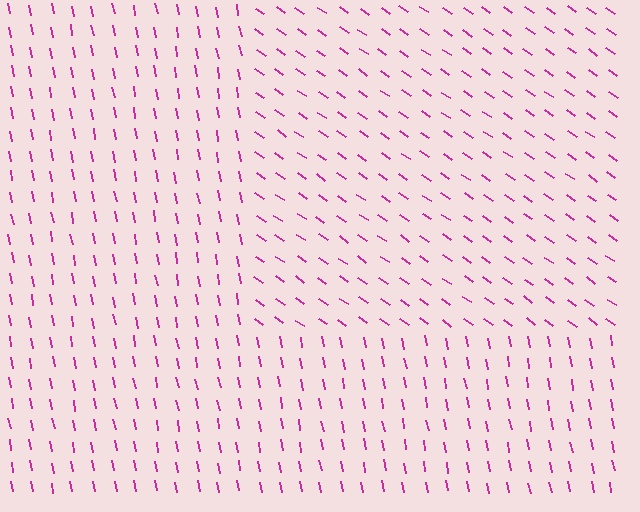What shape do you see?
I see a rectangle.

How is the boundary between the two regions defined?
The boundary is defined purely by a change in line orientation (approximately 45 degrees difference). All lines are the same color and thickness.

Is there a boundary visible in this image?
Yes, there is a texture boundary formed by a change in line orientation.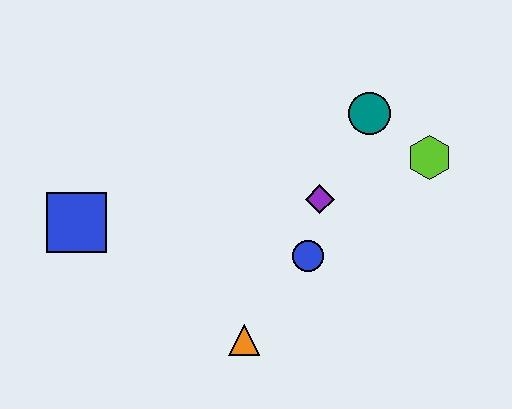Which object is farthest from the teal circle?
The blue square is farthest from the teal circle.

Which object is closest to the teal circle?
The lime hexagon is closest to the teal circle.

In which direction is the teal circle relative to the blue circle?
The teal circle is above the blue circle.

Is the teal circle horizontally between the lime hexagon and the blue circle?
Yes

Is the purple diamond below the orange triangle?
No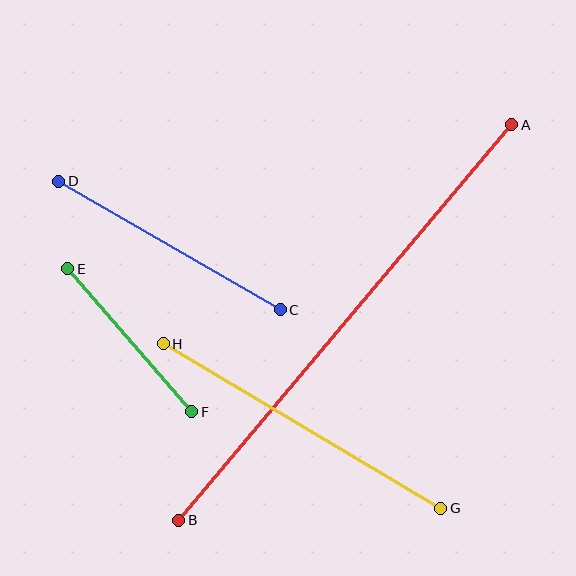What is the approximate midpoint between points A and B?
The midpoint is at approximately (345, 323) pixels.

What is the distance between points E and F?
The distance is approximately 189 pixels.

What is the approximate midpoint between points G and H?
The midpoint is at approximately (302, 426) pixels.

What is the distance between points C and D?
The distance is approximately 256 pixels.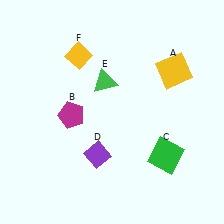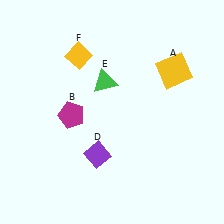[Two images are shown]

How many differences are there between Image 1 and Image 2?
There is 1 difference between the two images.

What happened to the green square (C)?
The green square (C) was removed in Image 2. It was in the bottom-right area of Image 1.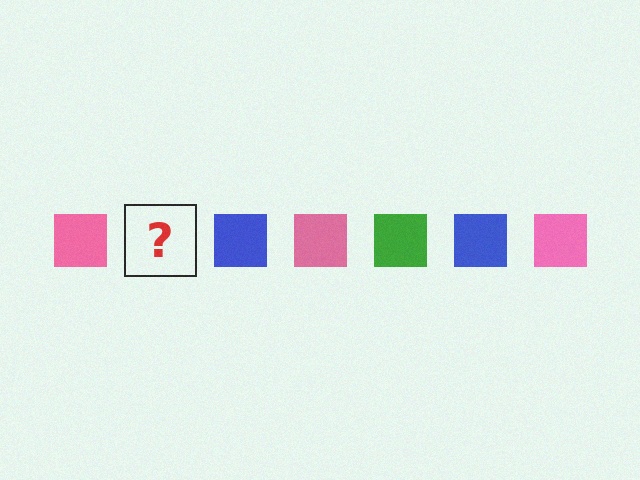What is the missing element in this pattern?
The missing element is a green square.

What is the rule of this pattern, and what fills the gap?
The rule is that the pattern cycles through pink, green, blue squares. The gap should be filled with a green square.